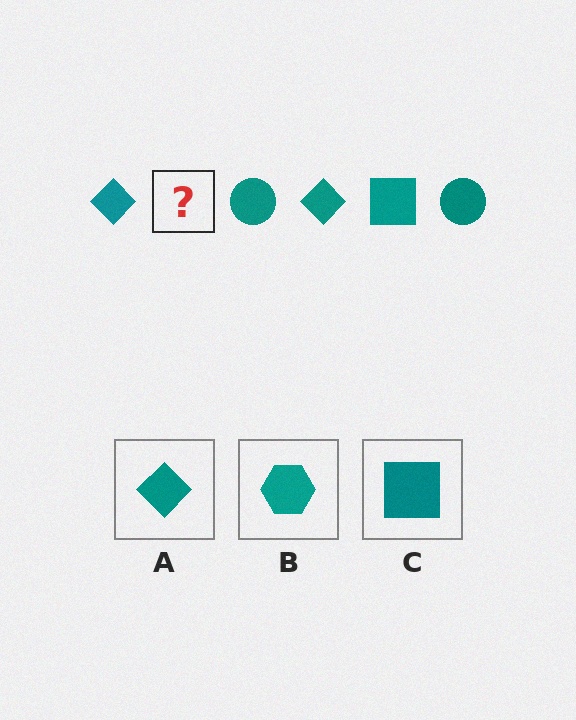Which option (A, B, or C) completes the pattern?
C.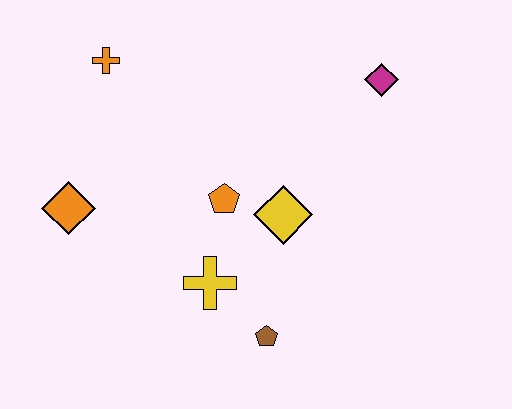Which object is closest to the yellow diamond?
The orange pentagon is closest to the yellow diamond.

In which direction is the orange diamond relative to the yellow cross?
The orange diamond is to the left of the yellow cross.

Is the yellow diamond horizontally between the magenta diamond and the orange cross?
Yes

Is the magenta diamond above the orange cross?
No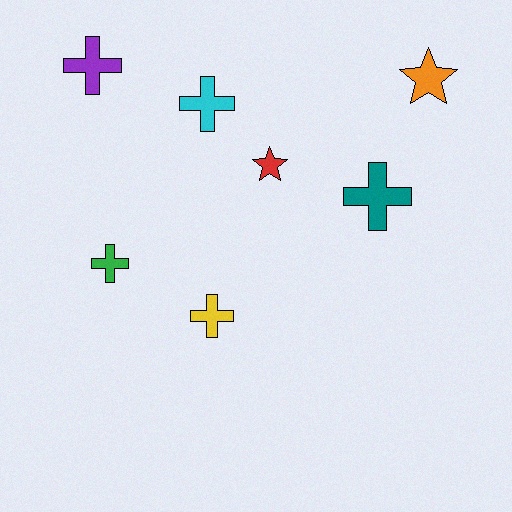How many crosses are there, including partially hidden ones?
There are 5 crosses.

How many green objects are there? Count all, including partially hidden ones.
There is 1 green object.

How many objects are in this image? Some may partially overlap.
There are 7 objects.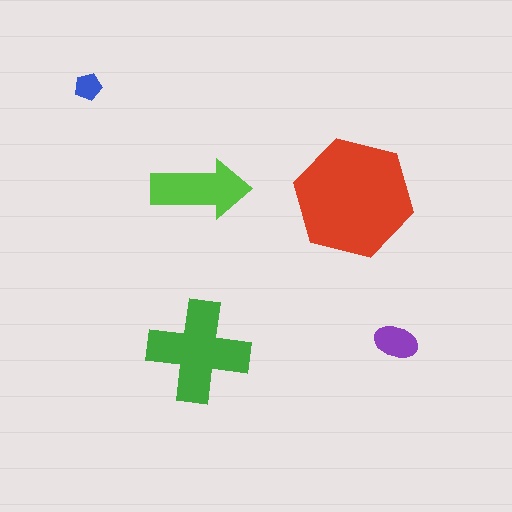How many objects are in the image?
There are 5 objects in the image.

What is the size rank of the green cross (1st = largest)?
2nd.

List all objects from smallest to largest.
The blue pentagon, the purple ellipse, the lime arrow, the green cross, the red hexagon.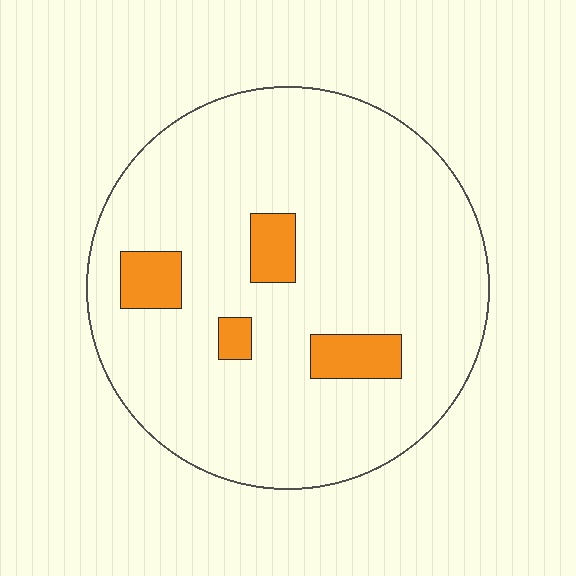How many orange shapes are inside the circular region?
4.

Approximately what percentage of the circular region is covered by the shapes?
Approximately 10%.